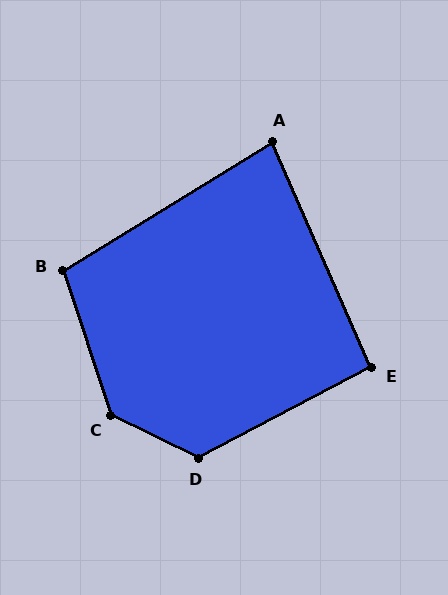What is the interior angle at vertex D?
Approximately 126 degrees (obtuse).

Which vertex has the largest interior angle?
C, at approximately 135 degrees.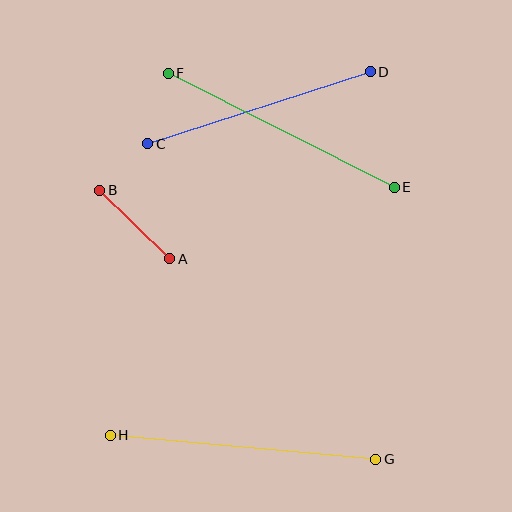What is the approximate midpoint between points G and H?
The midpoint is at approximately (243, 447) pixels.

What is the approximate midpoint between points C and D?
The midpoint is at approximately (259, 108) pixels.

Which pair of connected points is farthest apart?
Points G and H are farthest apart.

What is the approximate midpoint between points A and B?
The midpoint is at approximately (135, 224) pixels.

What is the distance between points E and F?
The distance is approximately 253 pixels.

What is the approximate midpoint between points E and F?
The midpoint is at approximately (281, 130) pixels.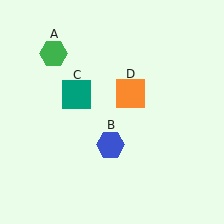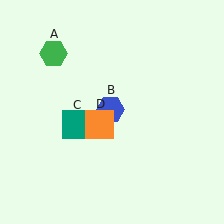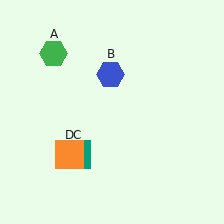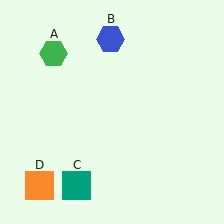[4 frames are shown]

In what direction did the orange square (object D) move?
The orange square (object D) moved down and to the left.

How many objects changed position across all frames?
3 objects changed position: blue hexagon (object B), teal square (object C), orange square (object D).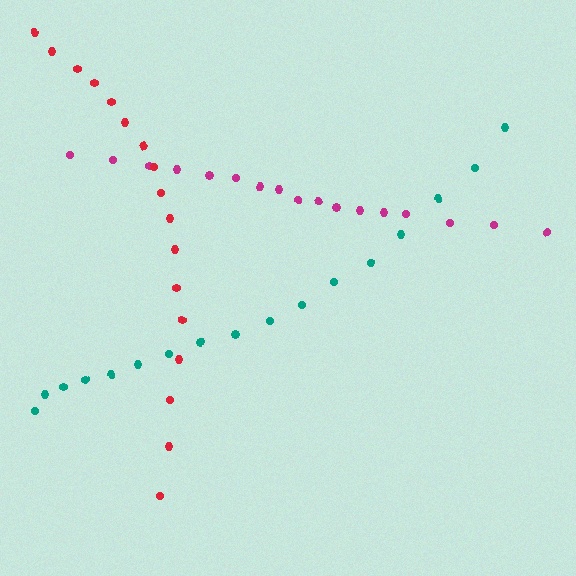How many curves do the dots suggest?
There are 3 distinct paths.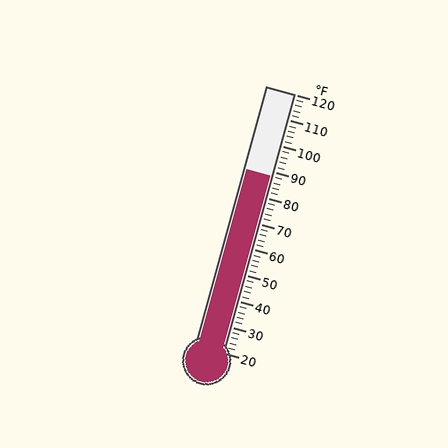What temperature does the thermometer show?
The thermometer shows approximately 88°F.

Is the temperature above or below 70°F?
The temperature is above 70°F.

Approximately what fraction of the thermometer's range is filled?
The thermometer is filled to approximately 70% of its range.